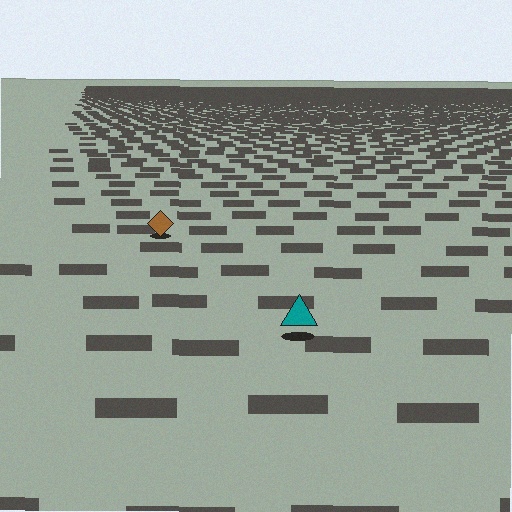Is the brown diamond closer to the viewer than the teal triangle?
No. The teal triangle is closer — you can tell from the texture gradient: the ground texture is coarser near it.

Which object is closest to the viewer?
The teal triangle is closest. The texture marks near it are larger and more spread out.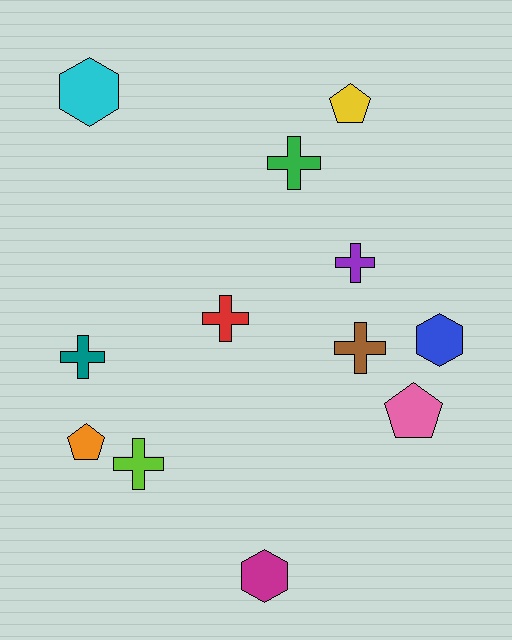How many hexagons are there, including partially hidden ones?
There are 3 hexagons.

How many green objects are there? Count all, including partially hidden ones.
There is 1 green object.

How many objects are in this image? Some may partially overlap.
There are 12 objects.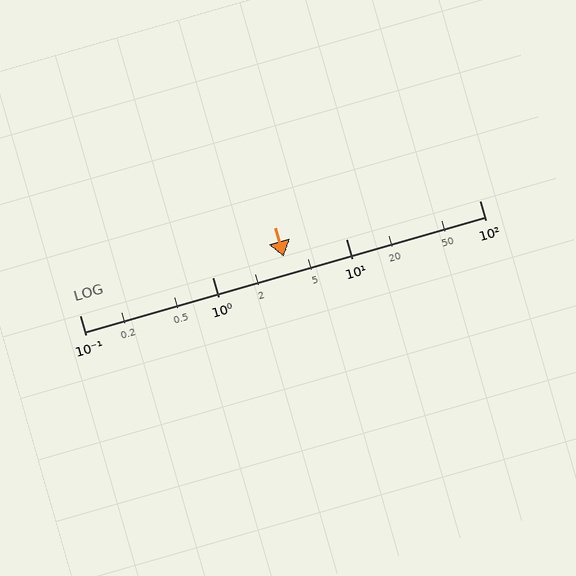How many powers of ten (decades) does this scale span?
The scale spans 3 decades, from 0.1 to 100.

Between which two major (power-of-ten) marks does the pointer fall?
The pointer is between 1 and 10.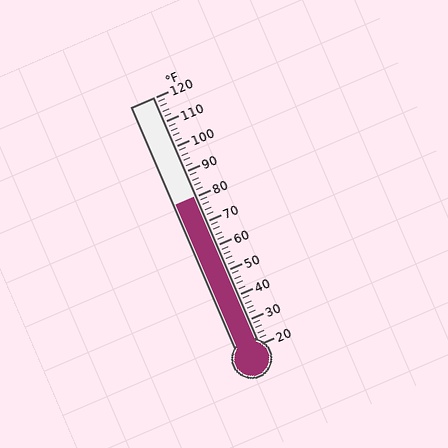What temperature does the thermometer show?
The thermometer shows approximately 80°F.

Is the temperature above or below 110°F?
The temperature is below 110°F.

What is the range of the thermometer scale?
The thermometer scale ranges from 20°F to 120°F.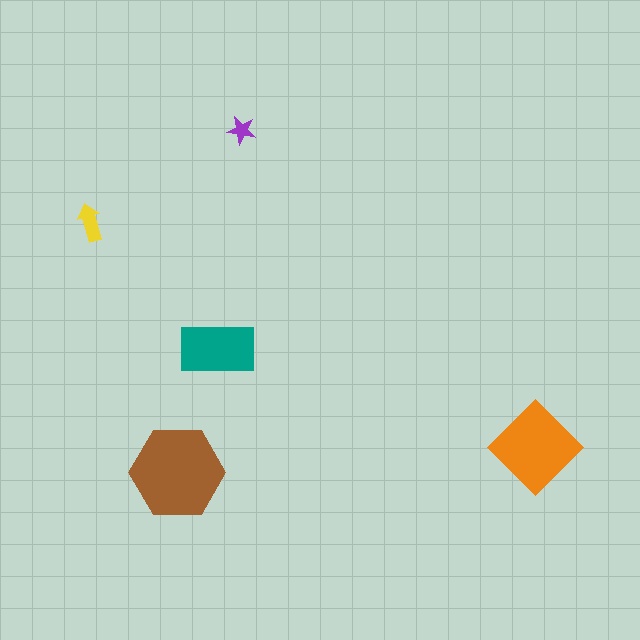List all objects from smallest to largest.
The purple star, the yellow arrow, the teal rectangle, the orange diamond, the brown hexagon.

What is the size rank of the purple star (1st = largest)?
5th.